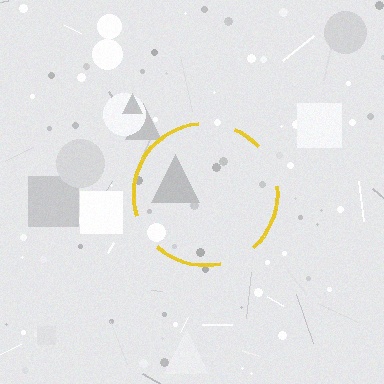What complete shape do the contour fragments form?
The contour fragments form a circle.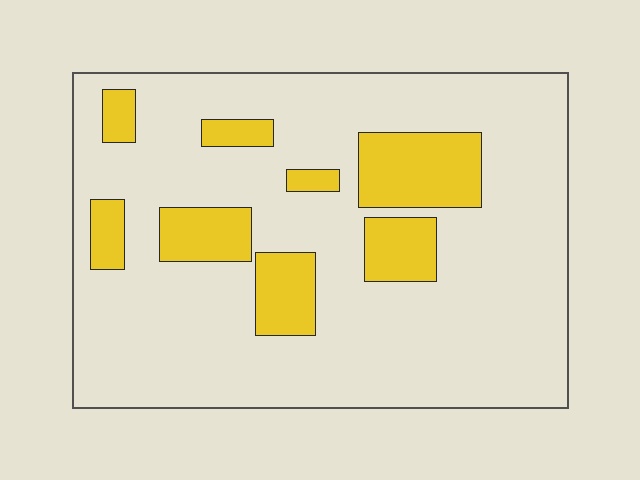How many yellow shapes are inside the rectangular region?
8.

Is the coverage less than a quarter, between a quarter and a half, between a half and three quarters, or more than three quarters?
Less than a quarter.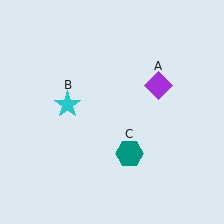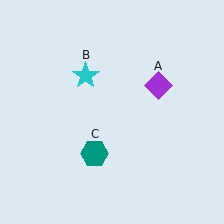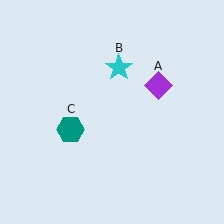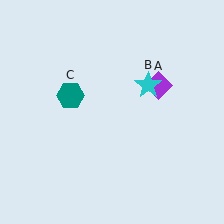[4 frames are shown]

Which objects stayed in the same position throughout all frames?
Purple diamond (object A) remained stationary.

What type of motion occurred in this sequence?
The cyan star (object B), teal hexagon (object C) rotated clockwise around the center of the scene.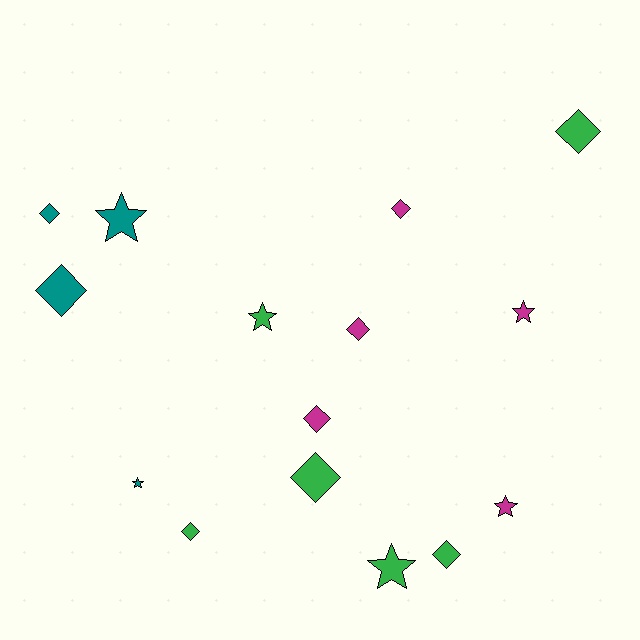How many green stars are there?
There are 2 green stars.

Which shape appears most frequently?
Diamond, with 9 objects.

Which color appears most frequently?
Green, with 6 objects.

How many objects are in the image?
There are 15 objects.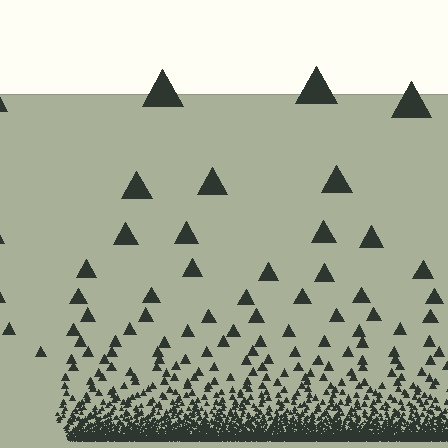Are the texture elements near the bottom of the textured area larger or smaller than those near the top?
Smaller. The gradient is inverted — elements near the bottom are smaller and denser.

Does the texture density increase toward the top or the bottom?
Density increases toward the bottom.